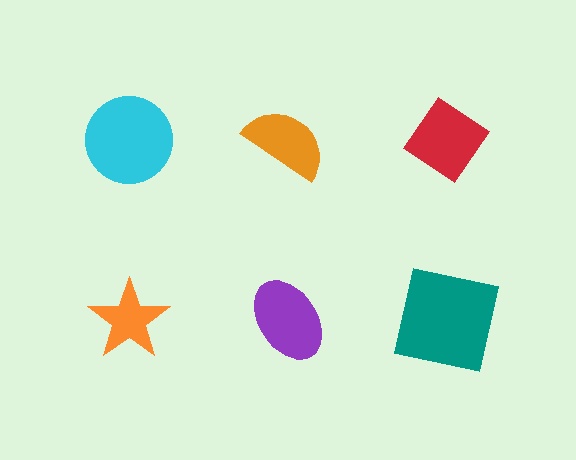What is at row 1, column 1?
A cyan circle.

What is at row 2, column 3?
A teal square.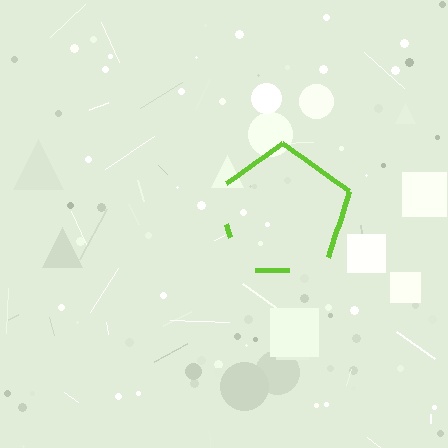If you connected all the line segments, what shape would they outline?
They would outline a pentagon.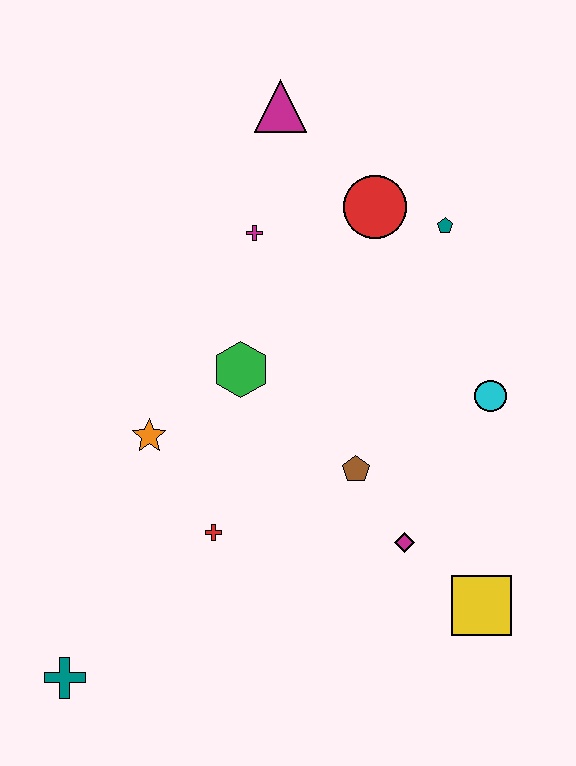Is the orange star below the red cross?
No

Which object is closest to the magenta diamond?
The brown pentagon is closest to the magenta diamond.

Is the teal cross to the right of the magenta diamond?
No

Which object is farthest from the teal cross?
The magenta triangle is farthest from the teal cross.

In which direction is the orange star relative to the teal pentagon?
The orange star is to the left of the teal pentagon.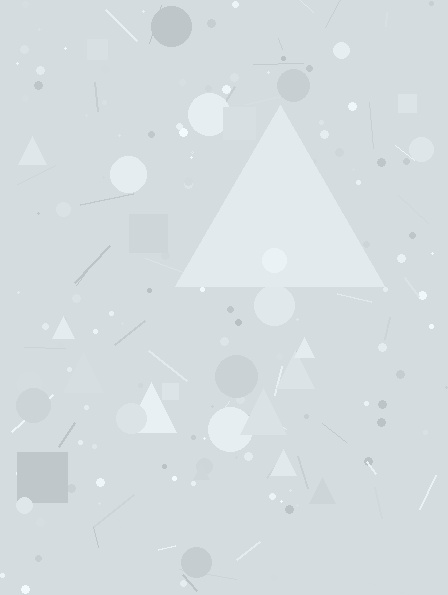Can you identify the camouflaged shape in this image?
The camouflaged shape is a triangle.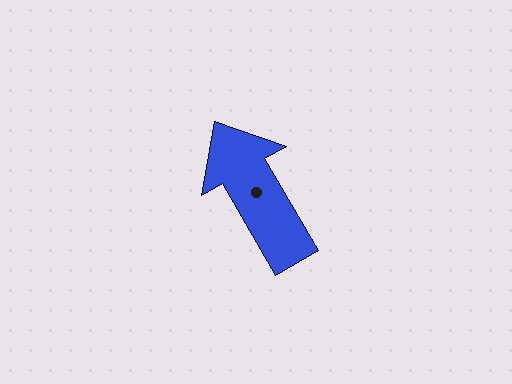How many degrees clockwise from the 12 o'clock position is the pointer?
Approximately 330 degrees.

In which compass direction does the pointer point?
Northwest.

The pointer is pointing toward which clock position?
Roughly 11 o'clock.